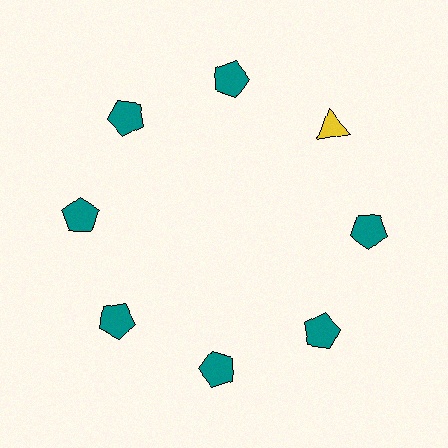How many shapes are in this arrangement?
There are 8 shapes arranged in a ring pattern.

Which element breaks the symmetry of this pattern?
The yellow triangle at roughly the 2 o'clock position breaks the symmetry. All other shapes are teal pentagons.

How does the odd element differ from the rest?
It differs in both color (yellow instead of teal) and shape (triangle instead of pentagon).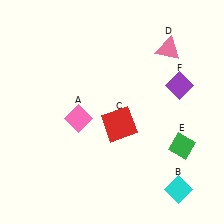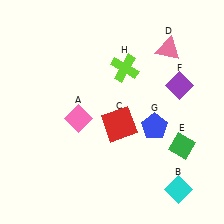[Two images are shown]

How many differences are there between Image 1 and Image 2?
There are 2 differences between the two images.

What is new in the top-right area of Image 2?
A lime cross (H) was added in the top-right area of Image 2.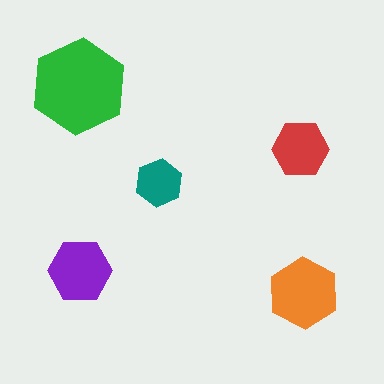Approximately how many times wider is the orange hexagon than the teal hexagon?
About 1.5 times wider.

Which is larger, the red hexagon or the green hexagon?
The green one.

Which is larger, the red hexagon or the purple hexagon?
The purple one.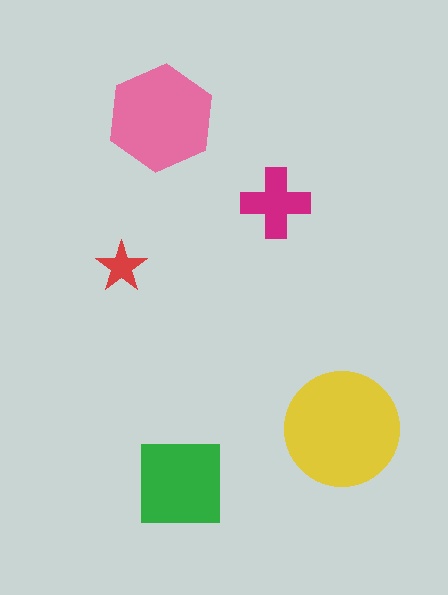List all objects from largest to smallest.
The yellow circle, the pink hexagon, the green square, the magenta cross, the red star.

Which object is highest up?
The pink hexagon is topmost.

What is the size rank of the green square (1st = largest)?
3rd.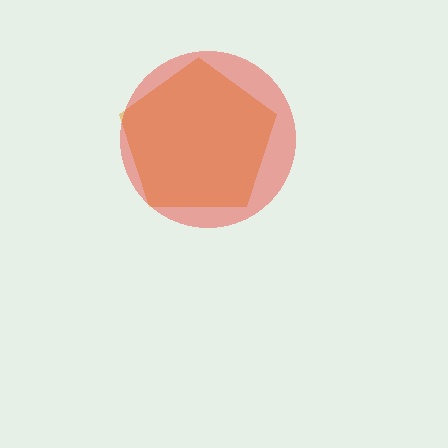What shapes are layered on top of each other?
The layered shapes are: an orange pentagon, a red circle.